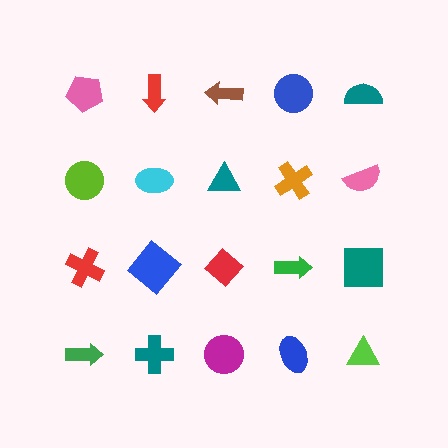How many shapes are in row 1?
5 shapes.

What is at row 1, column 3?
A brown arrow.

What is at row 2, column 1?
A lime circle.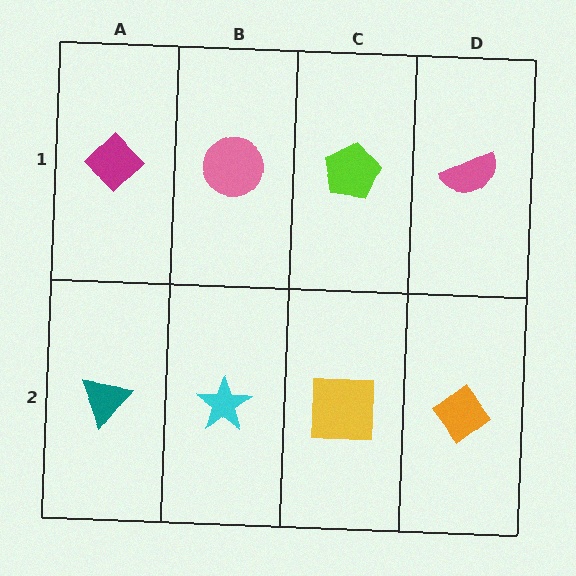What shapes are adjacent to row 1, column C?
A yellow square (row 2, column C), a pink circle (row 1, column B), a pink semicircle (row 1, column D).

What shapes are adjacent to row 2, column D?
A pink semicircle (row 1, column D), a yellow square (row 2, column C).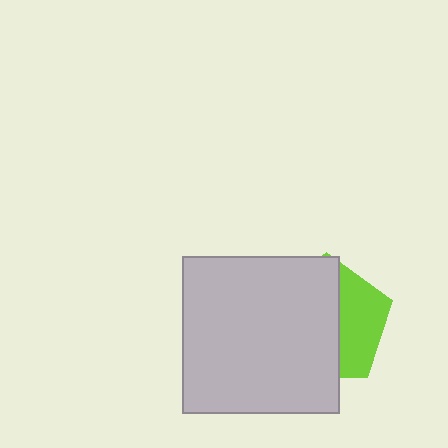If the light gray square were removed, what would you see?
You would see the complete lime pentagon.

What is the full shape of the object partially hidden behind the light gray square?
The partially hidden object is a lime pentagon.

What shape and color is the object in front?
The object in front is a light gray square.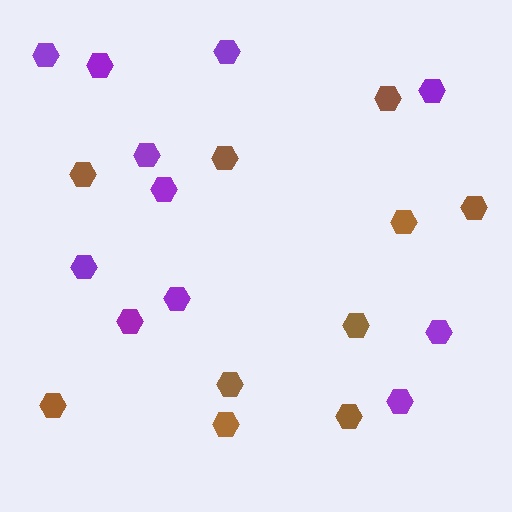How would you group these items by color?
There are 2 groups: one group of brown hexagons (10) and one group of purple hexagons (11).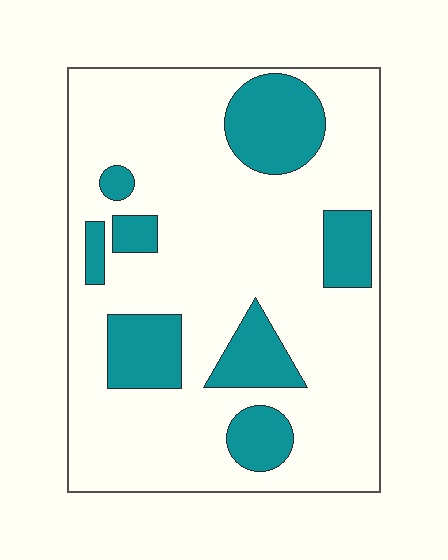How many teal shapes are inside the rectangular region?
8.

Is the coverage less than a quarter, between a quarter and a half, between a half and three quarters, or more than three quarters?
Less than a quarter.